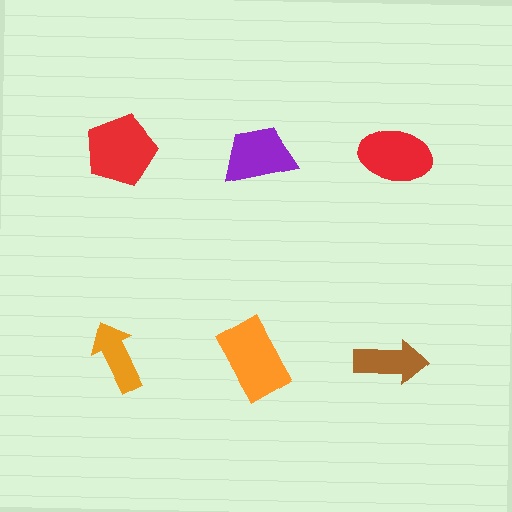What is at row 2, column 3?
A brown arrow.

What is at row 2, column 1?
An orange arrow.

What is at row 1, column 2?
A purple trapezoid.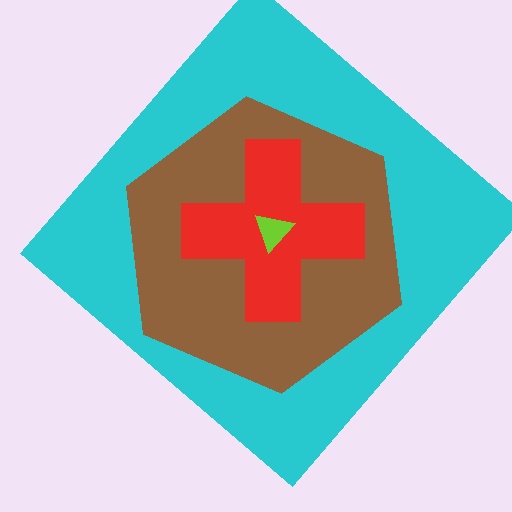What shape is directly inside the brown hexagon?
The red cross.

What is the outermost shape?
The cyan diamond.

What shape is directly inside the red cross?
The lime triangle.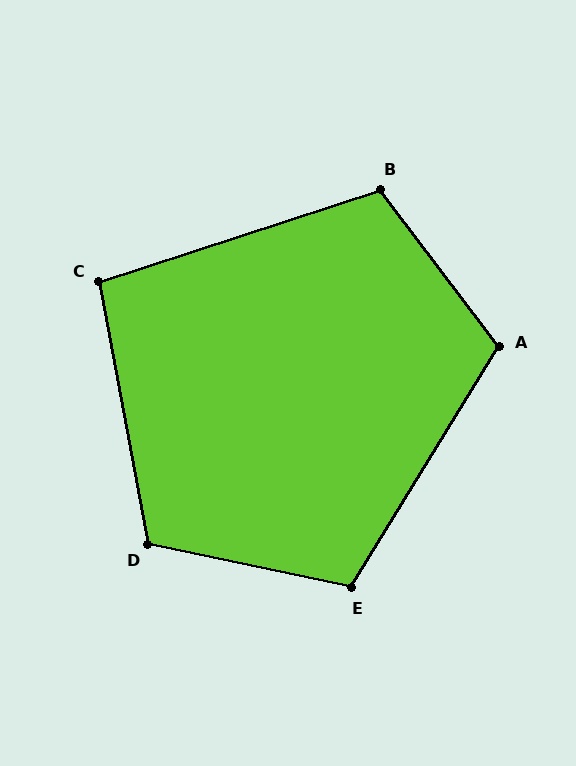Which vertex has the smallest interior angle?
C, at approximately 98 degrees.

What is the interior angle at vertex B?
Approximately 109 degrees (obtuse).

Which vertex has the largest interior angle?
D, at approximately 112 degrees.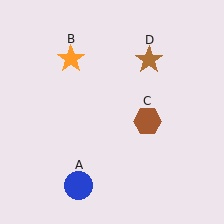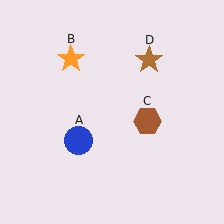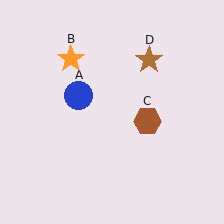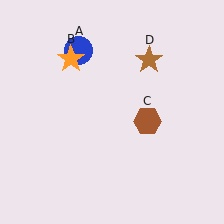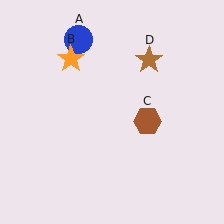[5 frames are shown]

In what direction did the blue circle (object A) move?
The blue circle (object A) moved up.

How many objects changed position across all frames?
1 object changed position: blue circle (object A).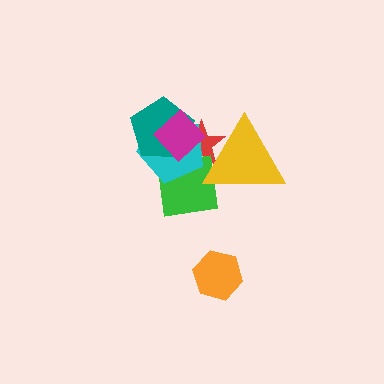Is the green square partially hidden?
Yes, it is partially covered by another shape.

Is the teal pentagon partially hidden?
Yes, it is partially covered by another shape.